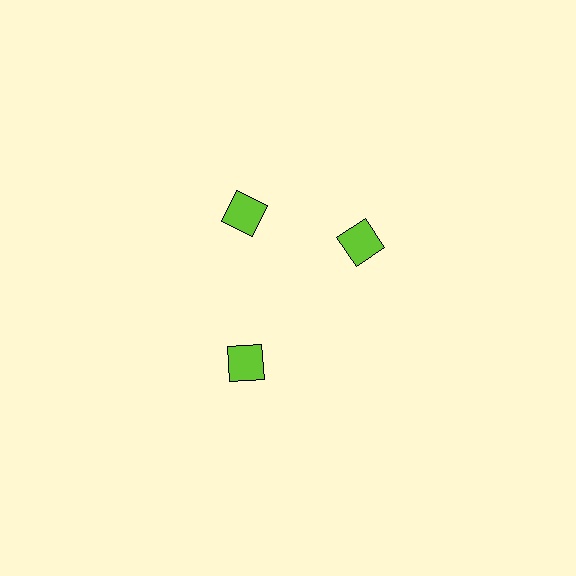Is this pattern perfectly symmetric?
No. The 3 lime squares are arranged in a ring, but one element near the 3 o'clock position is rotated out of alignment along the ring, breaking the 3-fold rotational symmetry.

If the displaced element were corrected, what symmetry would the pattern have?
It would have 3-fold rotational symmetry — the pattern would map onto itself every 120 degrees.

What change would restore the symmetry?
The symmetry would be restored by rotating it back into even spacing with its neighbors so that all 3 squares sit at equal angles and equal distance from the center.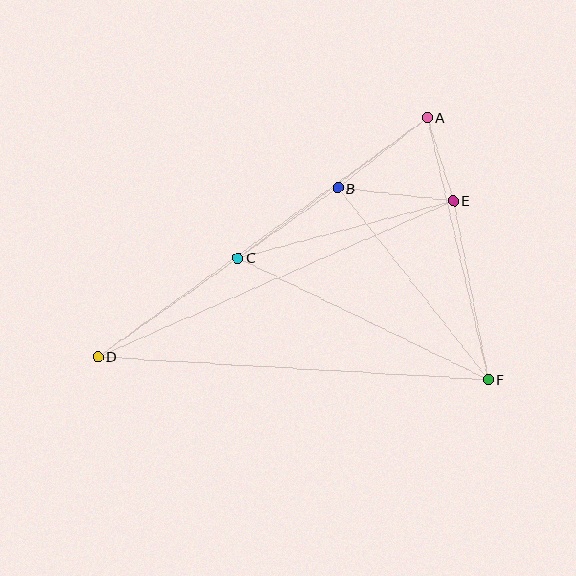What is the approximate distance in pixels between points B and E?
The distance between B and E is approximately 116 pixels.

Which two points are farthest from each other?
Points A and D are farthest from each other.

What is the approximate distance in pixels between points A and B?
The distance between A and B is approximately 114 pixels.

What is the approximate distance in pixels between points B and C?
The distance between B and C is approximately 122 pixels.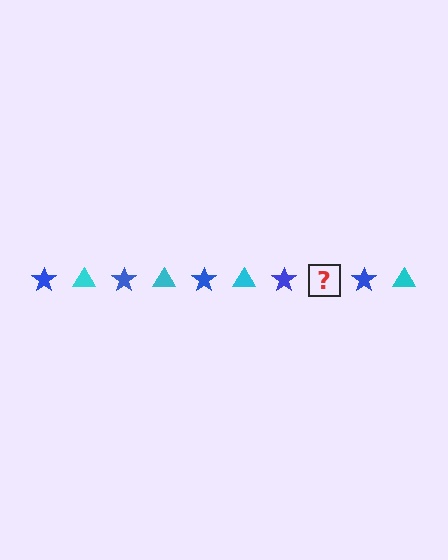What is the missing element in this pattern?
The missing element is a cyan triangle.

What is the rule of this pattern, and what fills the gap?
The rule is that the pattern alternates between blue star and cyan triangle. The gap should be filled with a cyan triangle.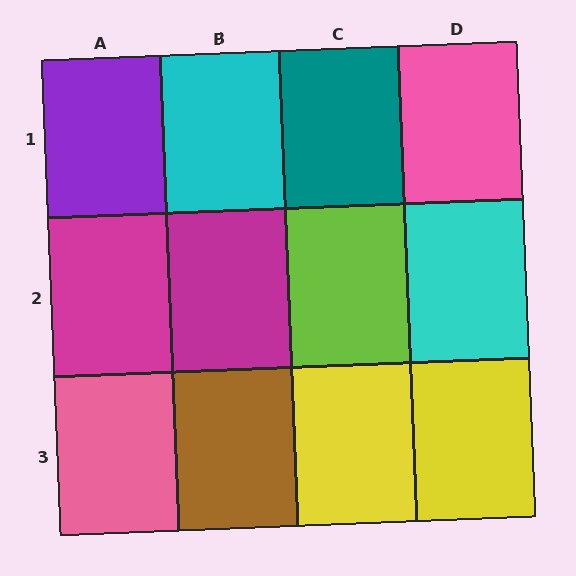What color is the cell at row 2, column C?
Lime.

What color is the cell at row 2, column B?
Magenta.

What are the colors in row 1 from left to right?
Purple, cyan, teal, pink.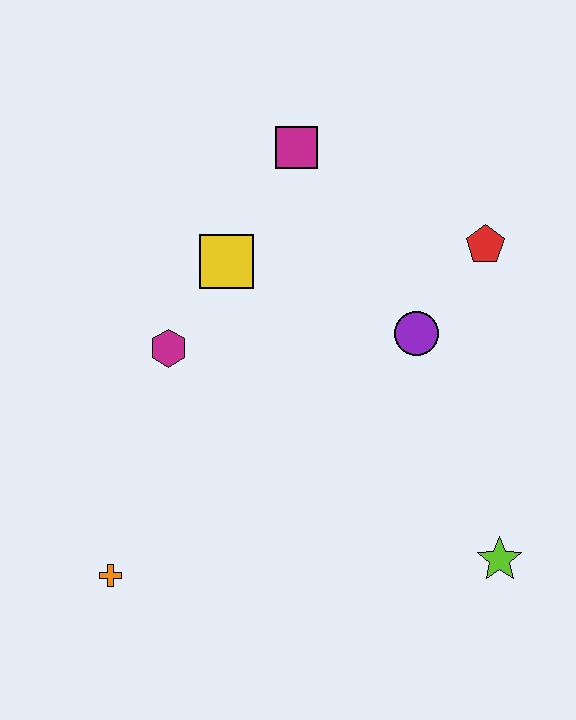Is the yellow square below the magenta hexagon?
No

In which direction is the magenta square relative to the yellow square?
The magenta square is above the yellow square.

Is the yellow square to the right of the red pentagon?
No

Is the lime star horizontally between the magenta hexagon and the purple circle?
No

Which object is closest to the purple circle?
The red pentagon is closest to the purple circle.